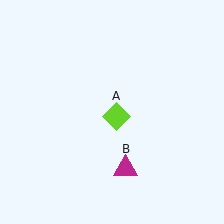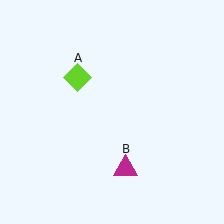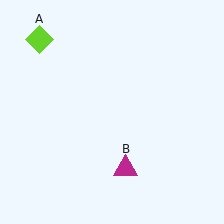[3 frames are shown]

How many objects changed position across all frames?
1 object changed position: lime diamond (object A).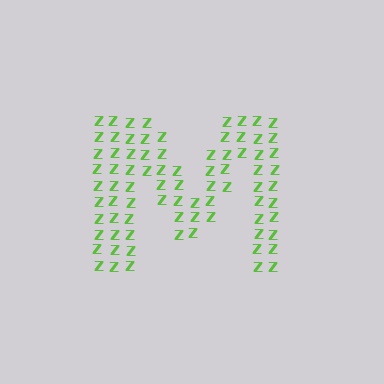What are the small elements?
The small elements are letter Z's.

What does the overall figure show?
The overall figure shows the letter M.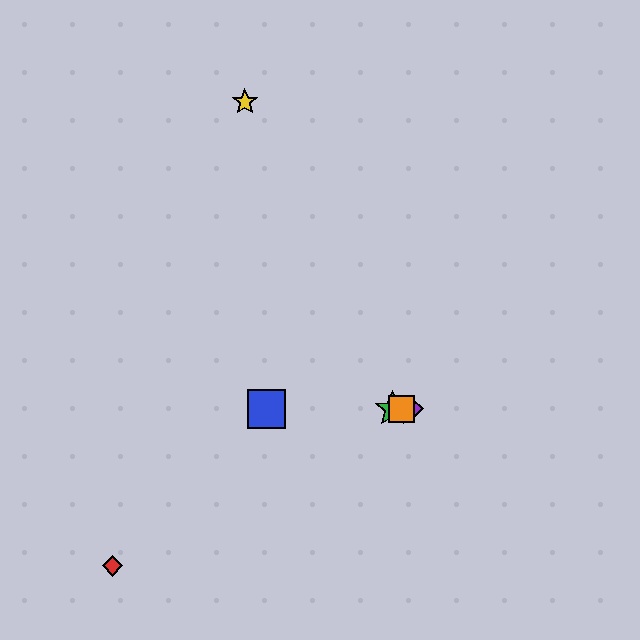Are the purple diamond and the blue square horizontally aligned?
Yes, both are at y≈409.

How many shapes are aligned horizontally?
4 shapes (the blue square, the green star, the purple diamond, the orange square) are aligned horizontally.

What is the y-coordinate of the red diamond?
The red diamond is at y≈566.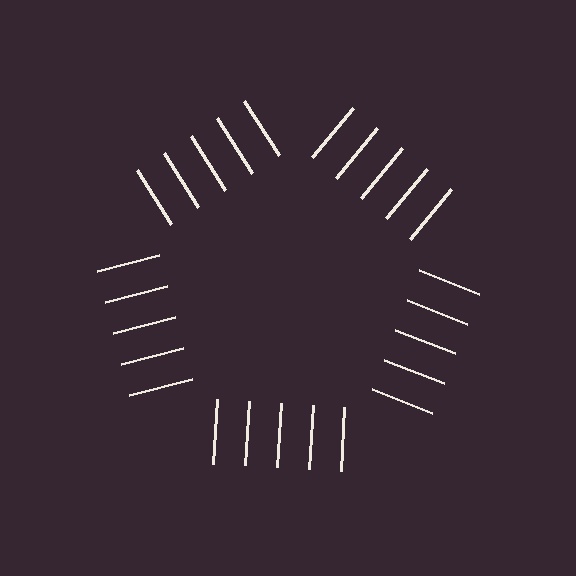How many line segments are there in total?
25 — 5 along each of the 5 edges.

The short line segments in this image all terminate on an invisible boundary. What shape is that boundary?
An illusory pentagon — the line segments terminate on its edges but no continuous stroke is drawn.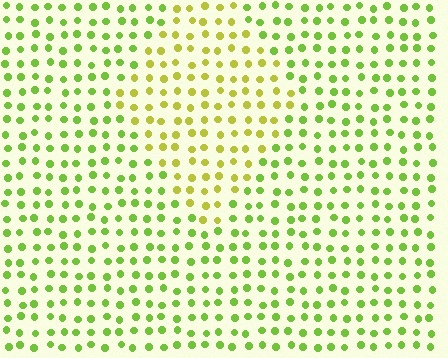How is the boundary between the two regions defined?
The boundary is defined purely by a slight shift in hue (about 31 degrees). Spacing, size, and orientation are identical on both sides.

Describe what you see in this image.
The image is filled with small lime elements in a uniform arrangement. A diamond-shaped region is visible where the elements are tinted to a slightly different hue, forming a subtle color boundary.